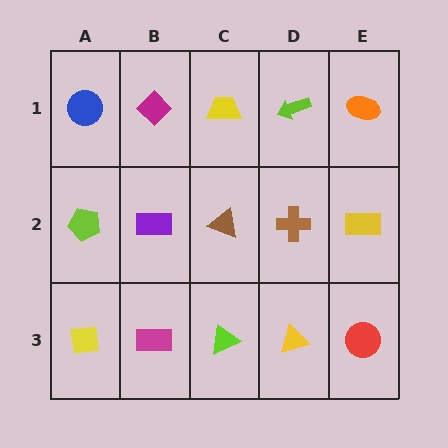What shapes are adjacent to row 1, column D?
A brown cross (row 2, column D), a yellow trapezoid (row 1, column C), an orange ellipse (row 1, column E).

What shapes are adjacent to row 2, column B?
A magenta diamond (row 1, column B), a magenta rectangle (row 3, column B), a lime pentagon (row 2, column A), a brown triangle (row 2, column C).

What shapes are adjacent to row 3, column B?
A purple rectangle (row 2, column B), a yellow square (row 3, column A), a lime triangle (row 3, column C).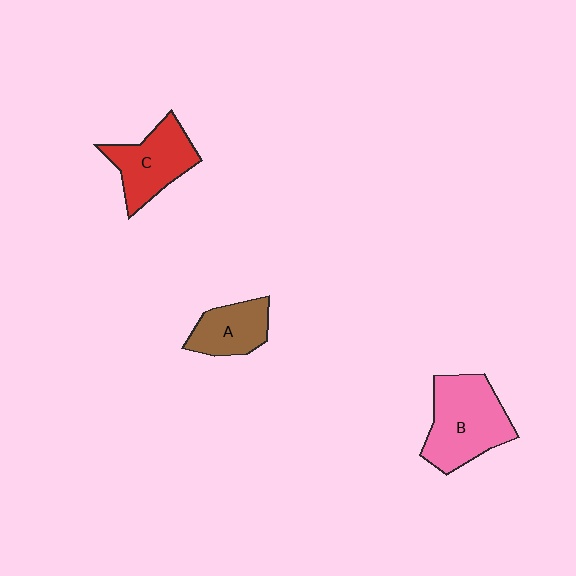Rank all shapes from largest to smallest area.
From largest to smallest: B (pink), C (red), A (brown).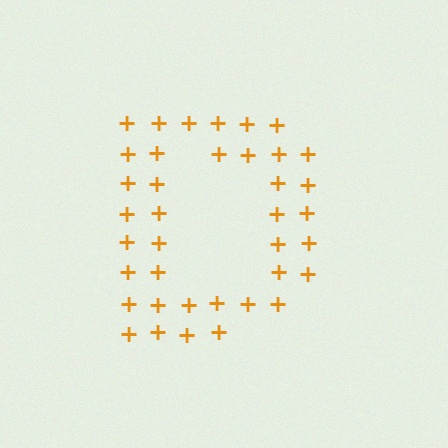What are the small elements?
The small elements are plus signs.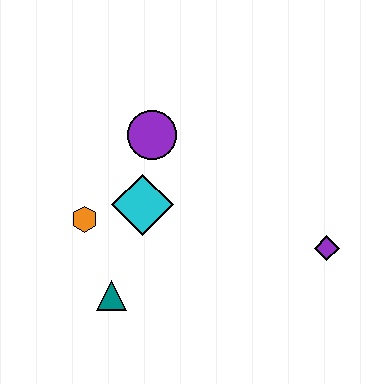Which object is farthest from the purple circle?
The purple diamond is farthest from the purple circle.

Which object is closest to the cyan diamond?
The orange hexagon is closest to the cyan diamond.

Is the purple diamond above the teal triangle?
Yes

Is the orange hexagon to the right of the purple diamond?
No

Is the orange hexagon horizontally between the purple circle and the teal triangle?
No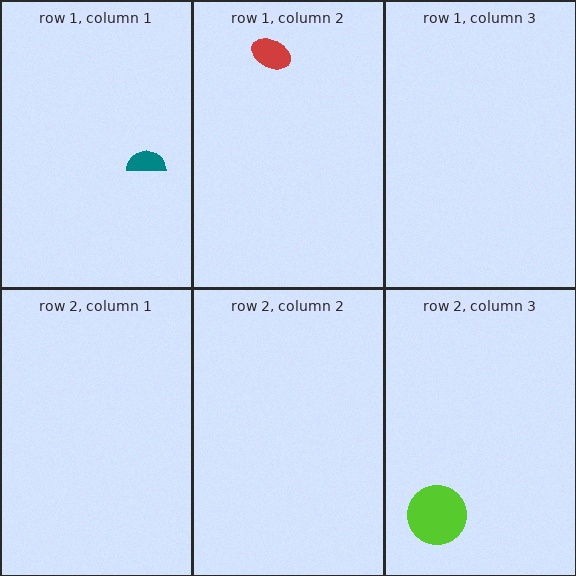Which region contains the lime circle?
The row 2, column 3 region.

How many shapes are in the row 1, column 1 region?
1.